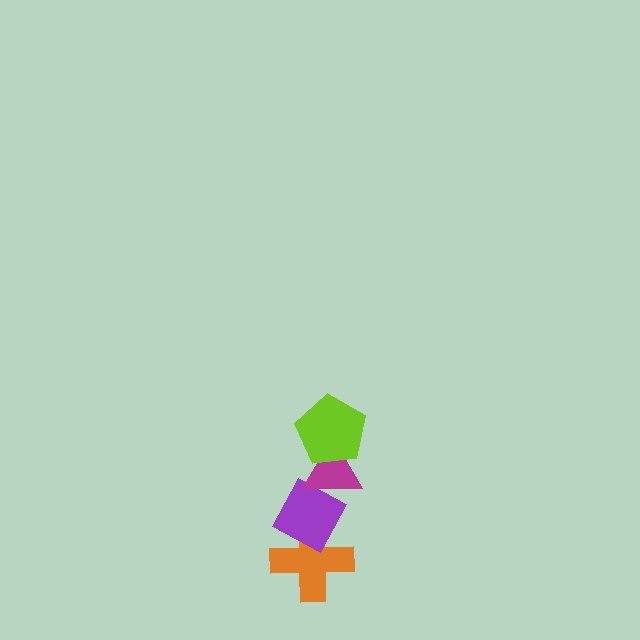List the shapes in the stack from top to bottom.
From top to bottom: the lime pentagon, the magenta triangle, the purple diamond, the orange cross.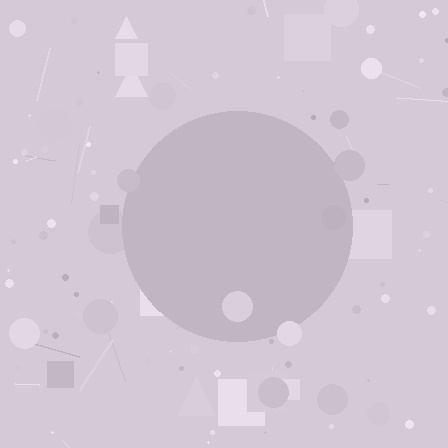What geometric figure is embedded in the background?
A circle is embedded in the background.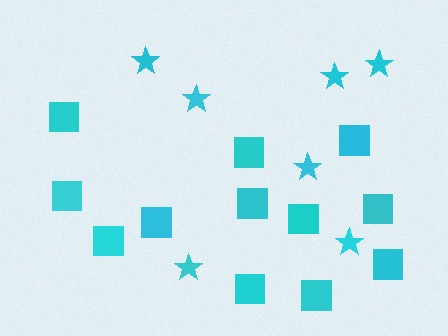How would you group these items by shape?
There are 2 groups: one group of squares (12) and one group of stars (7).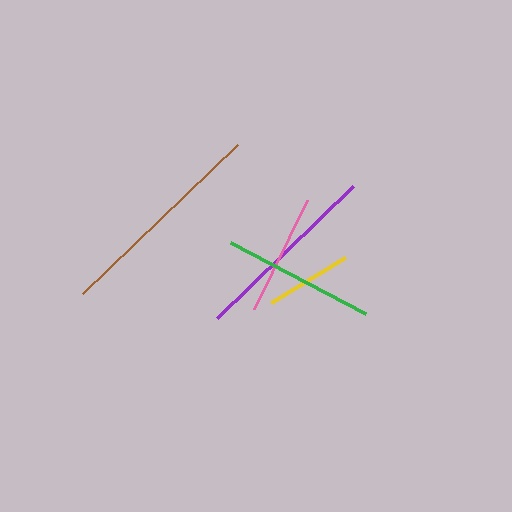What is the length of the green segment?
The green segment is approximately 152 pixels long.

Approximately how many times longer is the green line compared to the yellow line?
The green line is approximately 1.8 times the length of the yellow line.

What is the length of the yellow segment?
The yellow segment is approximately 87 pixels long.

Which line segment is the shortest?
The yellow line is the shortest at approximately 87 pixels.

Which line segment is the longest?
The brown line is the longest at approximately 215 pixels.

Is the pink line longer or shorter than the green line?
The green line is longer than the pink line.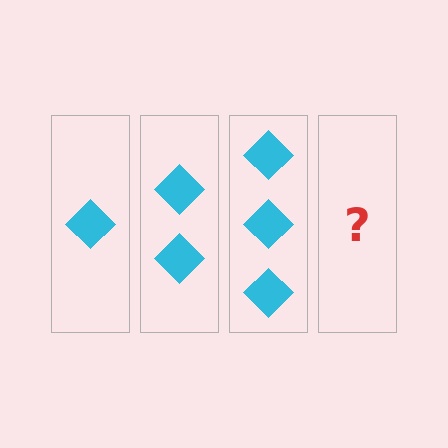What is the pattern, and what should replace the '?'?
The pattern is that each step adds one more diamond. The '?' should be 4 diamonds.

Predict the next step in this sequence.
The next step is 4 diamonds.